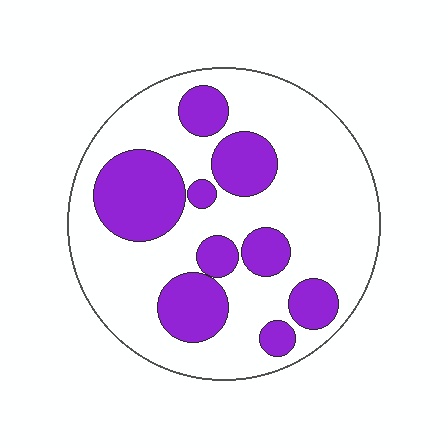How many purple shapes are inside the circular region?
9.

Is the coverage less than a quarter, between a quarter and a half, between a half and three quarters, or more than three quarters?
Between a quarter and a half.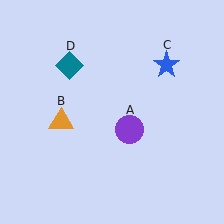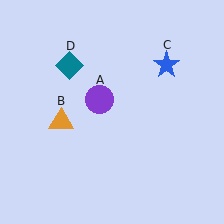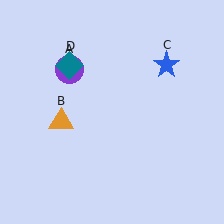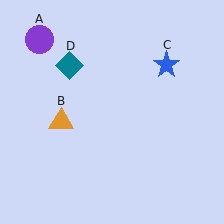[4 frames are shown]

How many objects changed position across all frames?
1 object changed position: purple circle (object A).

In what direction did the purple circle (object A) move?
The purple circle (object A) moved up and to the left.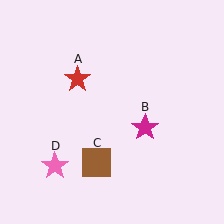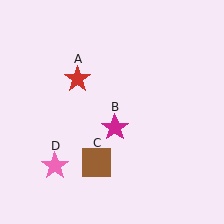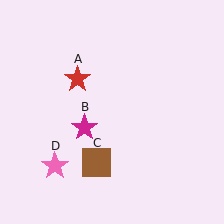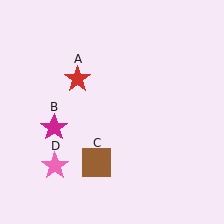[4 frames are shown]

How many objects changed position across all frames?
1 object changed position: magenta star (object B).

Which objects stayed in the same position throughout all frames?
Red star (object A) and brown square (object C) and pink star (object D) remained stationary.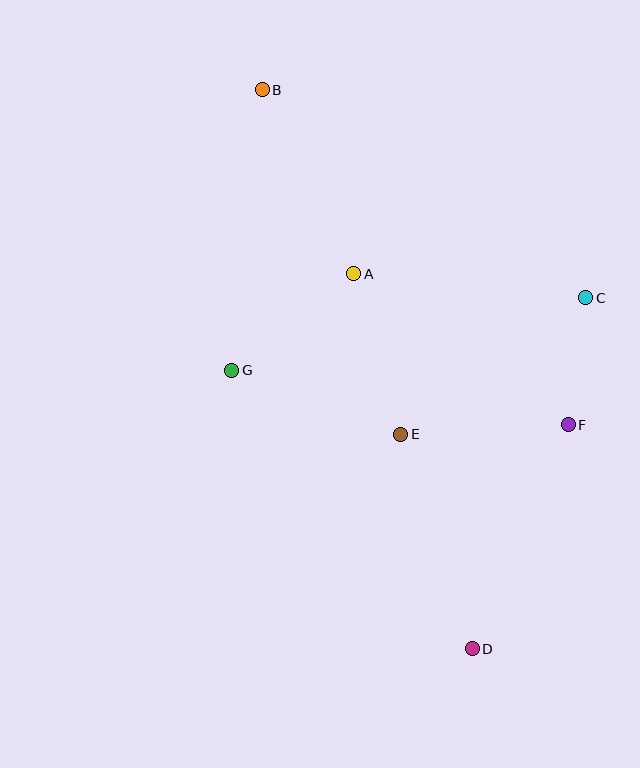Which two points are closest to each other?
Points C and F are closest to each other.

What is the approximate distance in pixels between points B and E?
The distance between B and E is approximately 371 pixels.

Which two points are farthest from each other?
Points B and D are farthest from each other.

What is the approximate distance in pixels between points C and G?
The distance between C and G is approximately 361 pixels.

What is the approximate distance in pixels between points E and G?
The distance between E and G is approximately 181 pixels.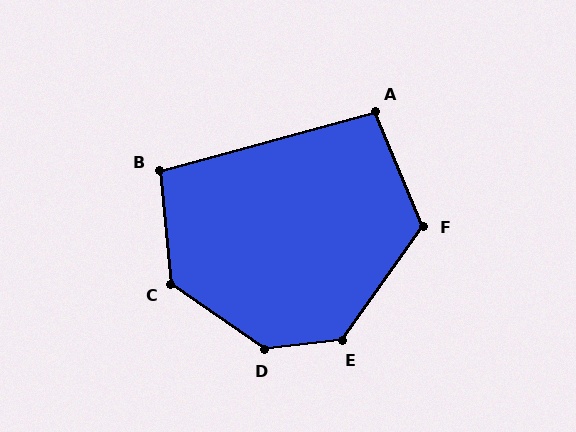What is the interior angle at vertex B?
Approximately 100 degrees (obtuse).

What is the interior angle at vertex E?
Approximately 132 degrees (obtuse).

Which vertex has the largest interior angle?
D, at approximately 138 degrees.